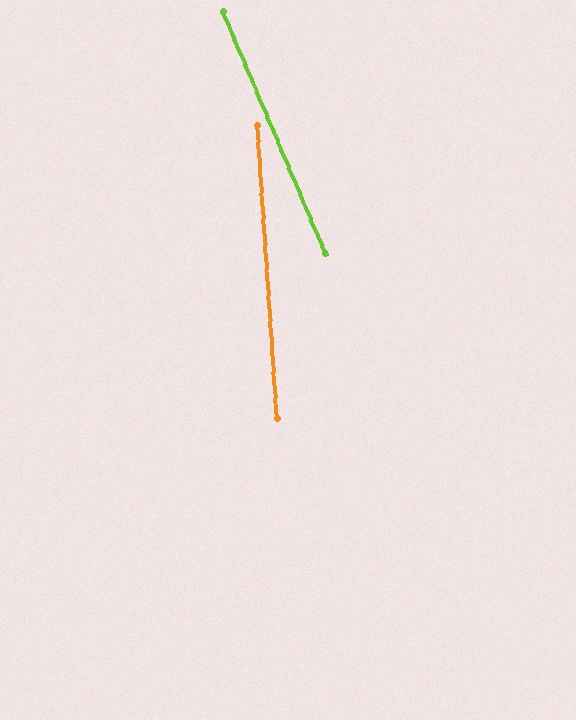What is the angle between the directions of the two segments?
Approximately 19 degrees.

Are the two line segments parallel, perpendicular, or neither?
Neither parallel nor perpendicular — they differ by about 19°.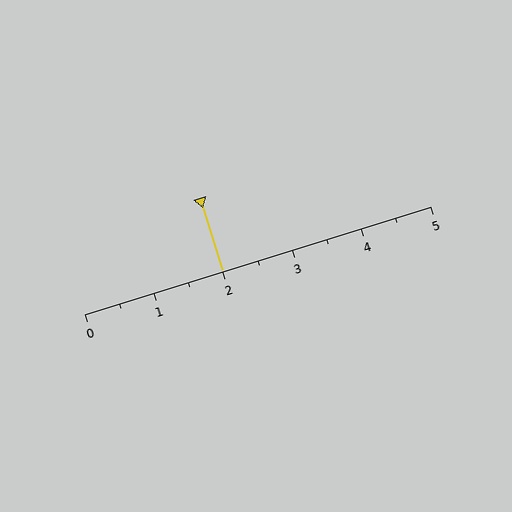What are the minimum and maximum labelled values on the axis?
The axis runs from 0 to 5.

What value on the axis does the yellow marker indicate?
The marker indicates approximately 2.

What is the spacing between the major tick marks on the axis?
The major ticks are spaced 1 apart.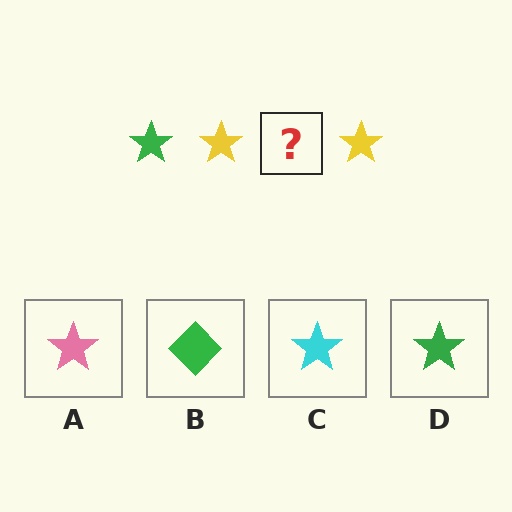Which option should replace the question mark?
Option D.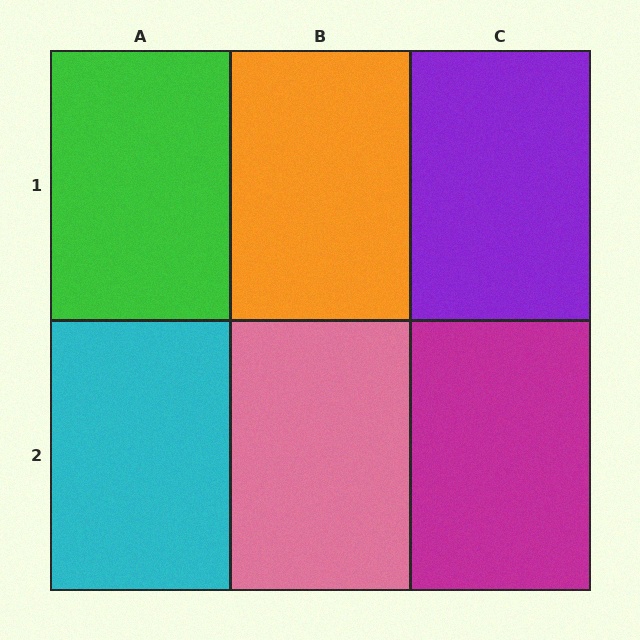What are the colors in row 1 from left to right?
Green, orange, purple.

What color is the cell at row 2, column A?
Cyan.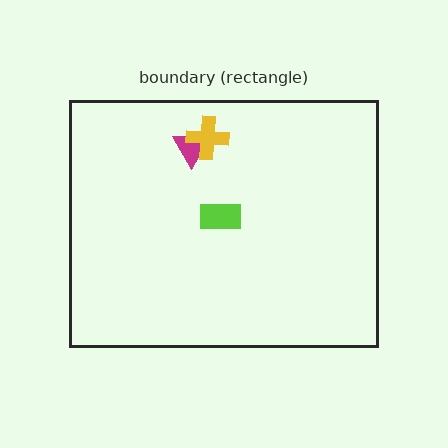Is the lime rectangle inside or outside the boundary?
Inside.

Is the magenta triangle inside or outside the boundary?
Inside.